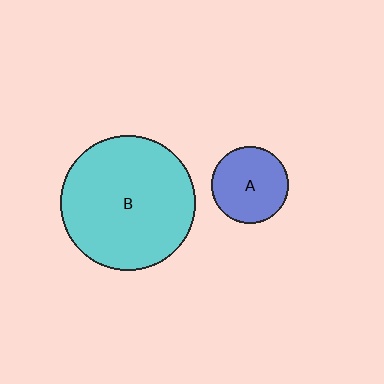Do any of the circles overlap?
No, none of the circles overlap.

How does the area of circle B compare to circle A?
Approximately 3.1 times.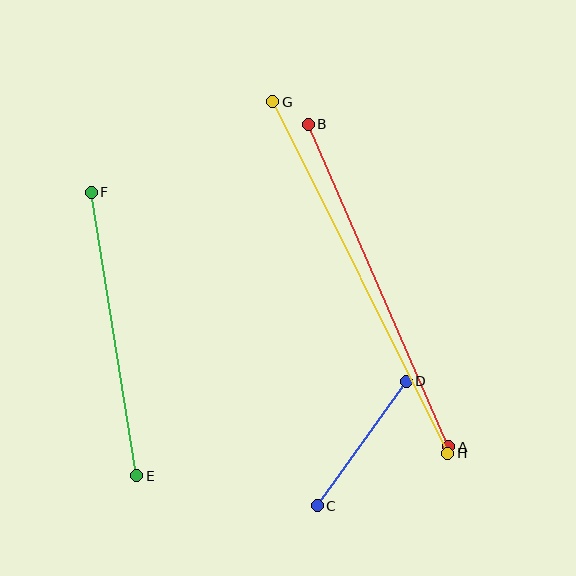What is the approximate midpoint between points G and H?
The midpoint is at approximately (360, 278) pixels.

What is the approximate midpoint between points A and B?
The midpoint is at approximately (378, 286) pixels.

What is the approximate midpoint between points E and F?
The midpoint is at approximately (114, 334) pixels.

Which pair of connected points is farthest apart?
Points G and H are farthest apart.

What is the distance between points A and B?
The distance is approximately 352 pixels.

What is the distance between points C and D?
The distance is approximately 153 pixels.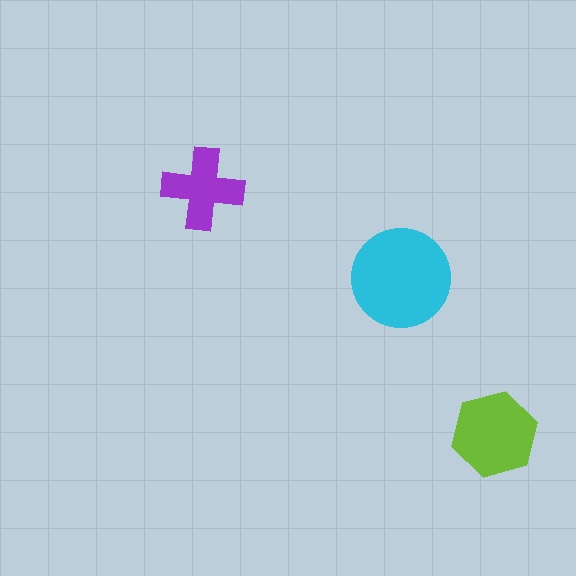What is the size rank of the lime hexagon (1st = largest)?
2nd.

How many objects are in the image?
There are 3 objects in the image.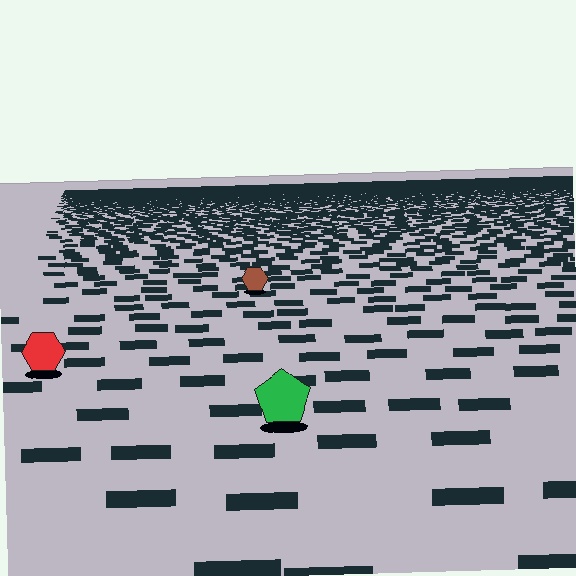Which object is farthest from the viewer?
The brown hexagon is farthest from the viewer. It appears smaller and the ground texture around it is denser.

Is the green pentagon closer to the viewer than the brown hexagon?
Yes. The green pentagon is closer — you can tell from the texture gradient: the ground texture is coarser near it.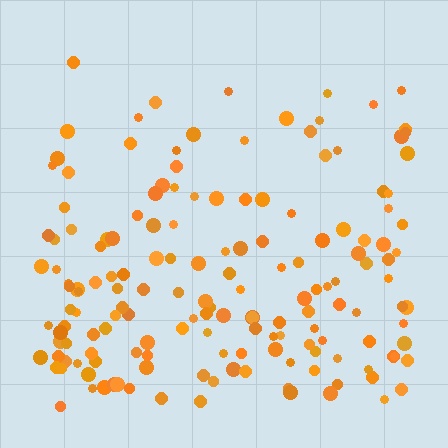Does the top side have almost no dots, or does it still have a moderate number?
Still a moderate number, just noticeably fewer than the bottom.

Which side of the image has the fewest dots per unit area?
The top.